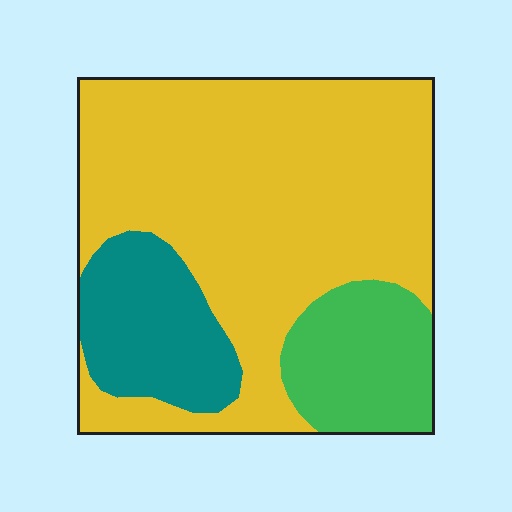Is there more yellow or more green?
Yellow.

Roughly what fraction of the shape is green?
Green takes up about one sixth (1/6) of the shape.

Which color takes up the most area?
Yellow, at roughly 65%.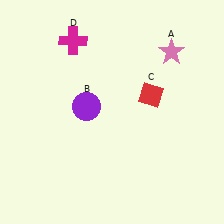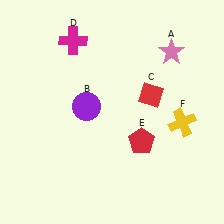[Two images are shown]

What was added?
A red pentagon (E), a yellow cross (F) were added in Image 2.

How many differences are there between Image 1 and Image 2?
There are 2 differences between the two images.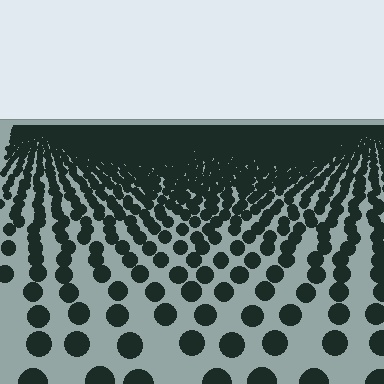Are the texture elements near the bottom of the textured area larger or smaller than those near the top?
Larger. Near the bottom, elements are closer to the viewer and appear at a bigger on-screen size.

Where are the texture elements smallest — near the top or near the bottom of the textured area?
Near the top.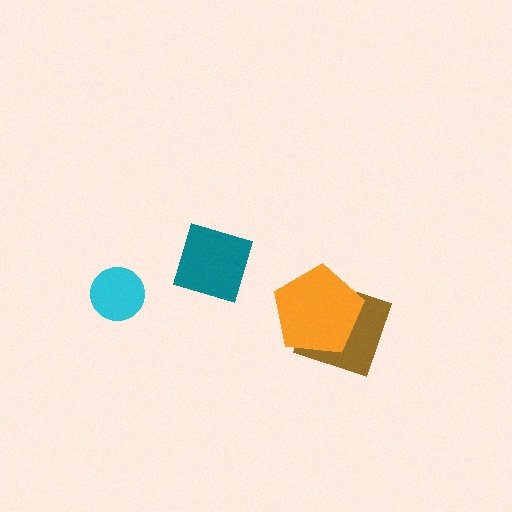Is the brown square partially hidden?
Yes, it is partially covered by another shape.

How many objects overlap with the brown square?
1 object overlaps with the brown square.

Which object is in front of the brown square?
The orange pentagon is in front of the brown square.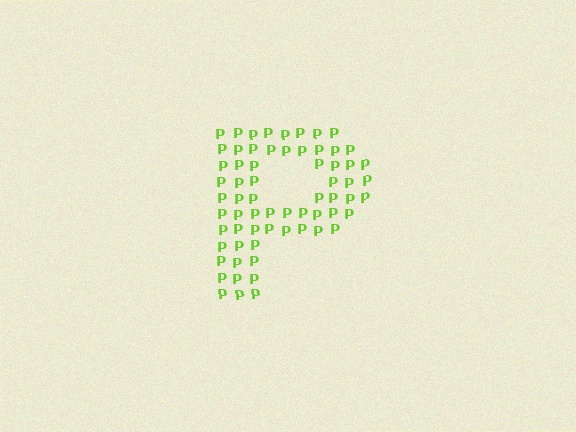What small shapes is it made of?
It is made of small letter P's.